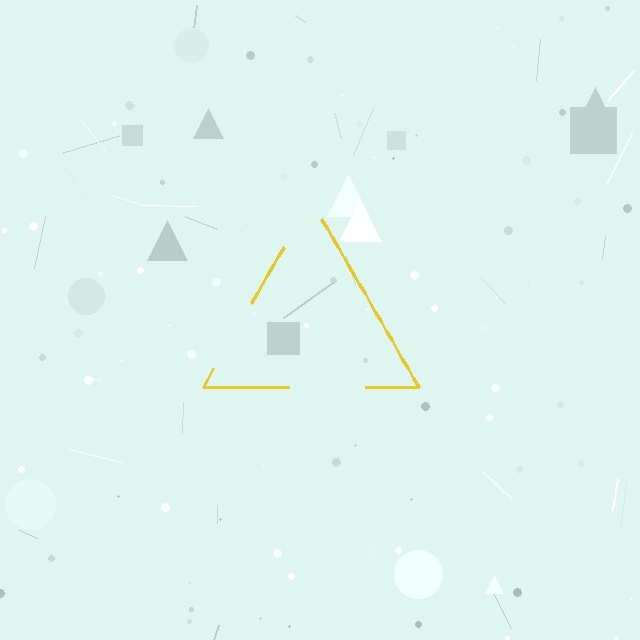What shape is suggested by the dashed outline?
The dashed outline suggests a triangle.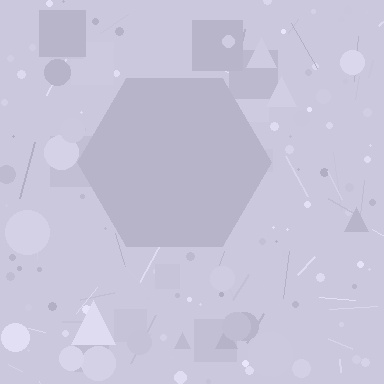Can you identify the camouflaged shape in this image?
The camouflaged shape is a hexagon.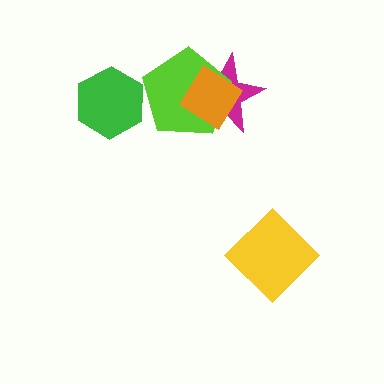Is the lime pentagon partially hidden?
Yes, it is partially covered by another shape.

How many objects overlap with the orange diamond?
2 objects overlap with the orange diamond.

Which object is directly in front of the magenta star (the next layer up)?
The lime pentagon is directly in front of the magenta star.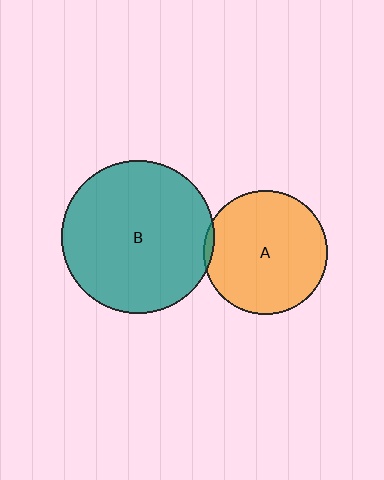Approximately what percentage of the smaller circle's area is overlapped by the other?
Approximately 5%.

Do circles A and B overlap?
Yes.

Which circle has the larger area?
Circle B (teal).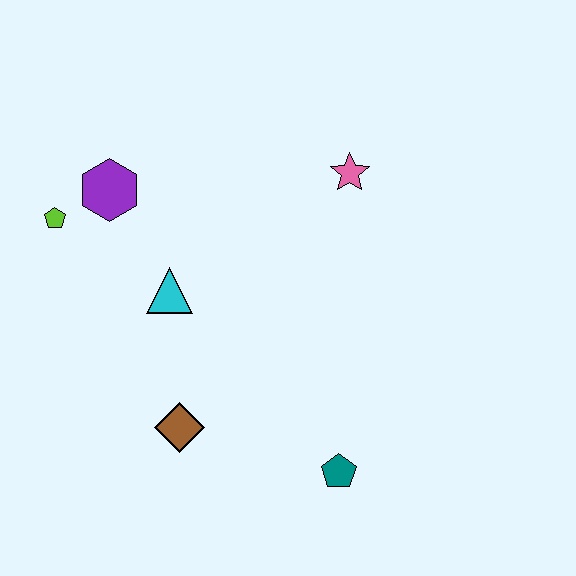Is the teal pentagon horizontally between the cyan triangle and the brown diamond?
No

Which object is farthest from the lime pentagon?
The teal pentagon is farthest from the lime pentagon.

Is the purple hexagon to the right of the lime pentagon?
Yes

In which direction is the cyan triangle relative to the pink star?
The cyan triangle is to the left of the pink star.